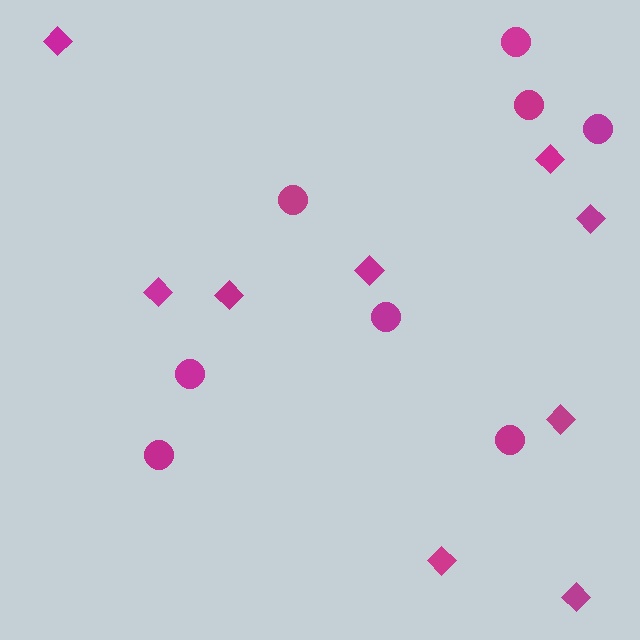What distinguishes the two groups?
There are 2 groups: one group of diamonds (9) and one group of circles (8).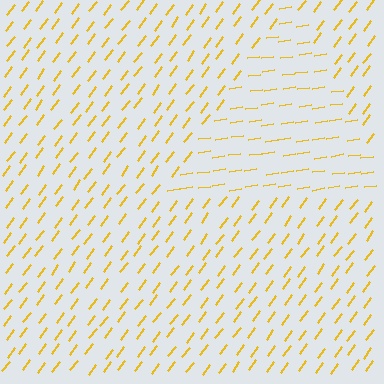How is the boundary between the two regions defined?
The boundary is defined purely by a change in line orientation (approximately 45 degrees difference). All lines are the same color and thickness.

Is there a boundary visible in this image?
Yes, there is a texture boundary formed by a change in line orientation.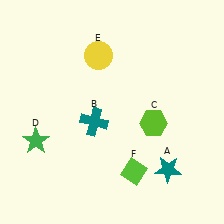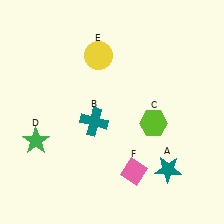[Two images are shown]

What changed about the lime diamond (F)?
In Image 1, F is lime. In Image 2, it changed to pink.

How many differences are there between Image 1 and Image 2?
There is 1 difference between the two images.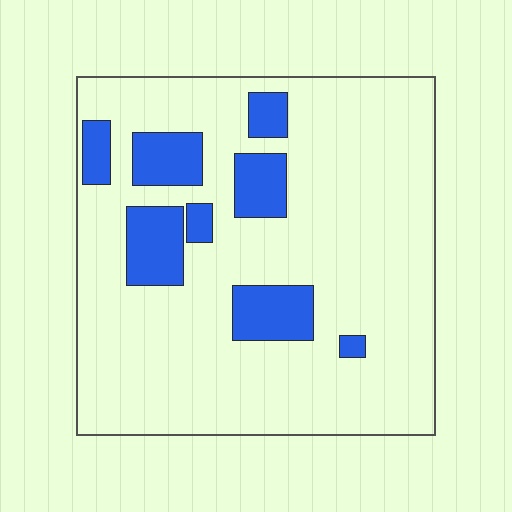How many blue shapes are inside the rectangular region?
8.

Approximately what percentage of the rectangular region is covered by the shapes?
Approximately 15%.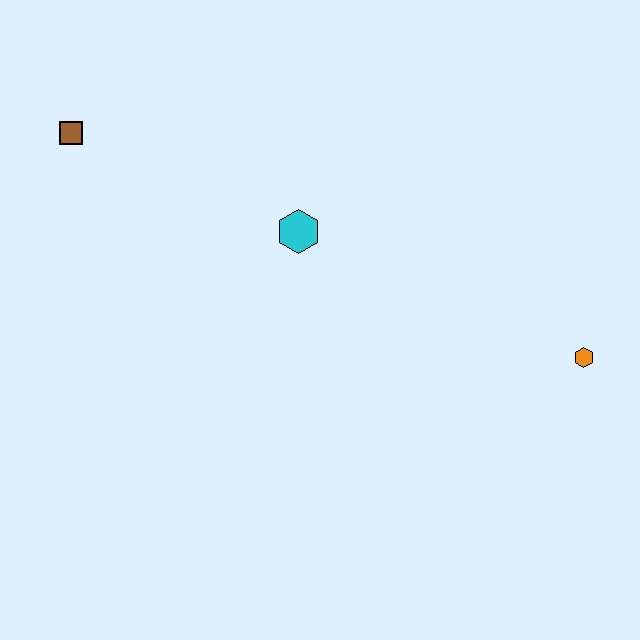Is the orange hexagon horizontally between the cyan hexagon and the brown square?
No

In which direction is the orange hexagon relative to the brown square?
The orange hexagon is to the right of the brown square.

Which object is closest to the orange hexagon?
The cyan hexagon is closest to the orange hexagon.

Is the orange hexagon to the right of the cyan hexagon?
Yes